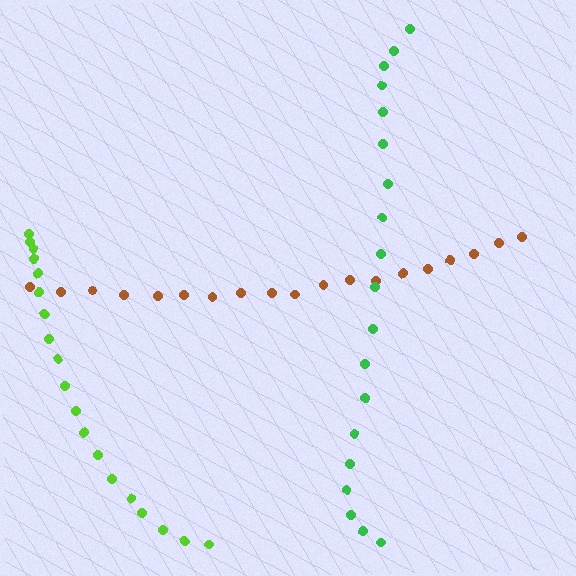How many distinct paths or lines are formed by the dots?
There are 3 distinct paths.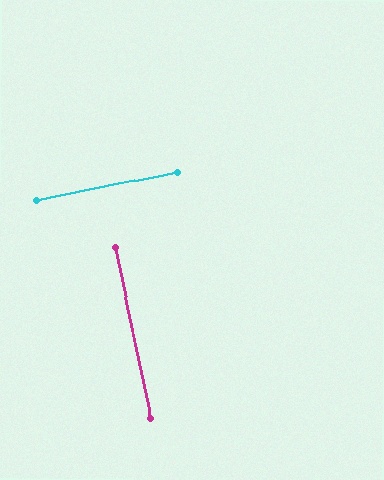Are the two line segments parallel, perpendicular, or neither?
Perpendicular — they meet at approximately 89°.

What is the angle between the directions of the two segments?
Approximately 89 degrees.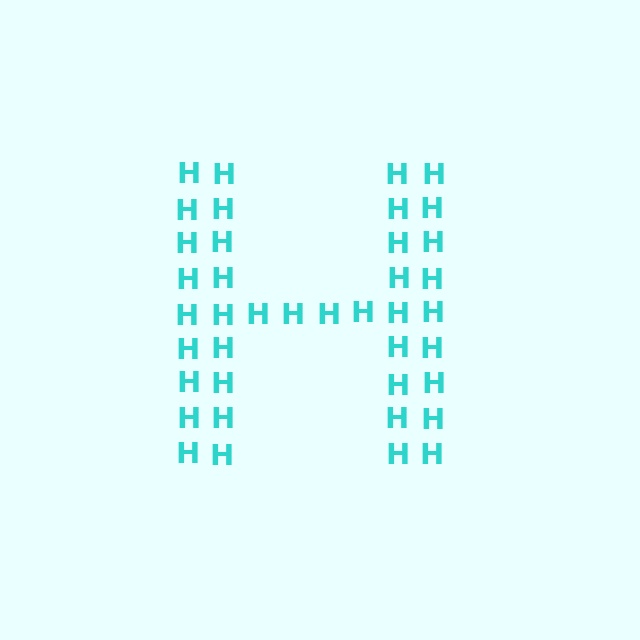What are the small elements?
The small elements are letter H's.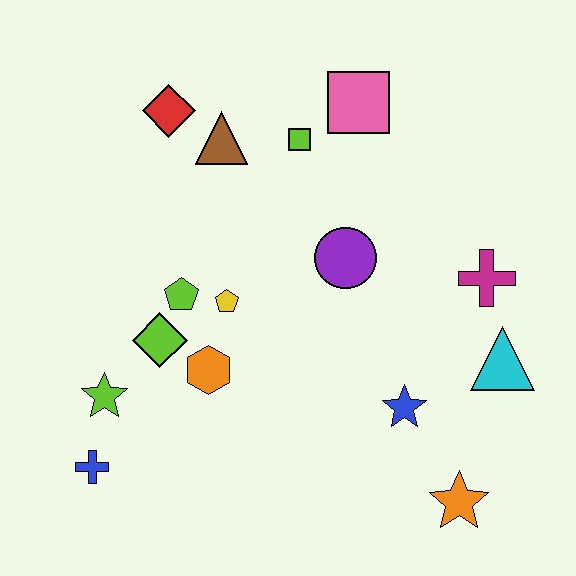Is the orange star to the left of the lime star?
No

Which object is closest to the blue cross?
The lime star is closest to the blue cross.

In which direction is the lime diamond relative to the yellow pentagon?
The lime diamond is to the left of the yellow pentagon.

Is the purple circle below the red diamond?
Yes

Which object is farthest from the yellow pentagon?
The orange star is farthest from the yellow pentagon.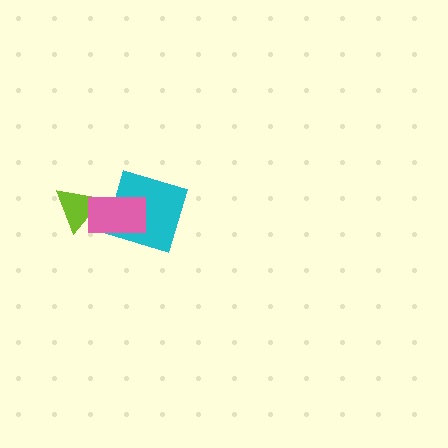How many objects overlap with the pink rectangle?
2 objects overlap with the pink rectangle.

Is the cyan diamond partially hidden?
Yes, it is partially covered by another shape.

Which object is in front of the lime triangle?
The pink rectangle is in front of the lime triangle.